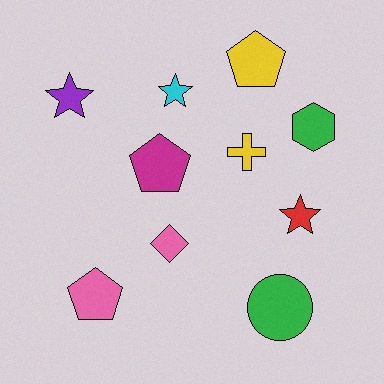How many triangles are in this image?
There are no triangles.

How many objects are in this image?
There are 10 objects.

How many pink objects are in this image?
There are 2 pink objects.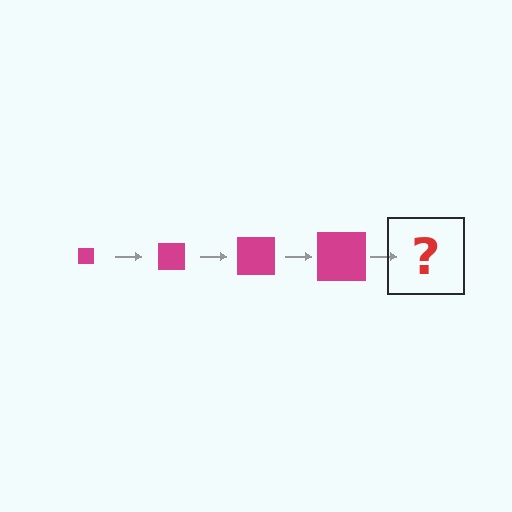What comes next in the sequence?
The next element should be a magenta square, larger than the previous one.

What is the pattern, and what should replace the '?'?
The pattern is that the square gets progressively larger each step. The '?' should be a magenta square, larger than the previous one.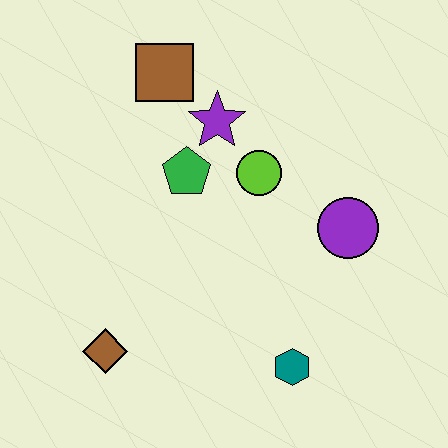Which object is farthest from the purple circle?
The brown diamond is farthest from the purple circle.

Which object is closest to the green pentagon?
The purple star is closest to the green pentagon.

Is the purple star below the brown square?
Yes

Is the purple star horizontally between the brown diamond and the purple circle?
Yes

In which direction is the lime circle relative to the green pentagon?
The lime circle is to the right of the green pentagon.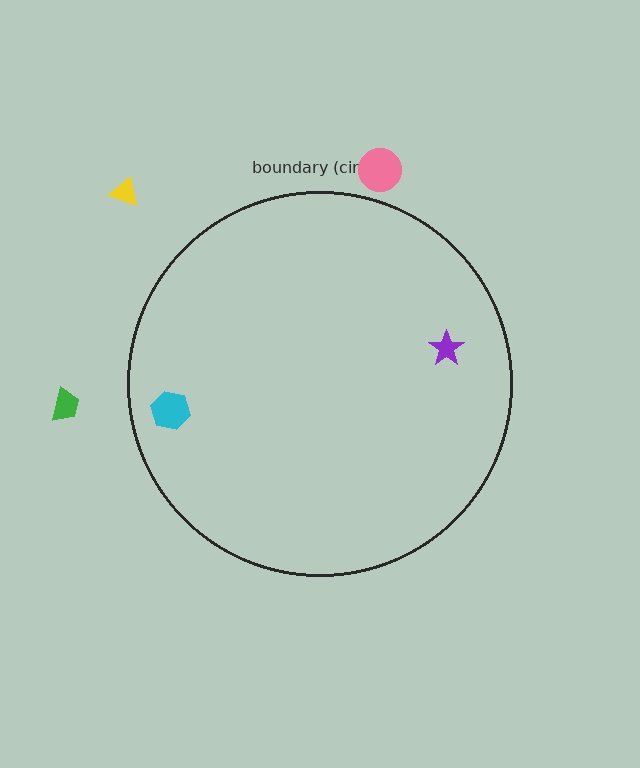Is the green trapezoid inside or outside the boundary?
Outside.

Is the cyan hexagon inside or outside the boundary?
Inside.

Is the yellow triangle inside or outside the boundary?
Outside.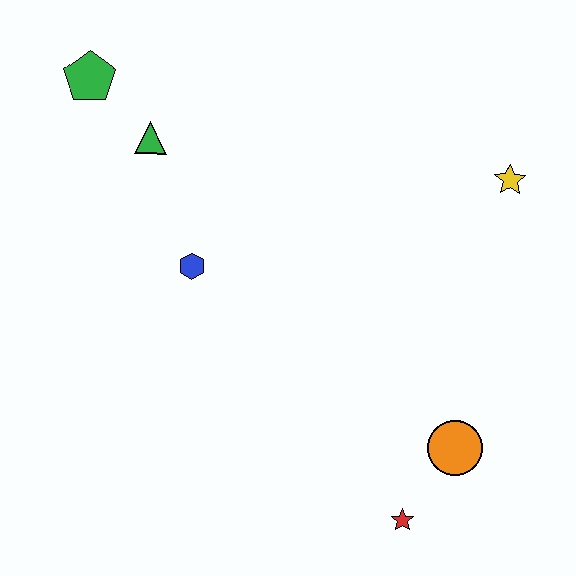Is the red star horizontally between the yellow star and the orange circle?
No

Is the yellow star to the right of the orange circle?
Yes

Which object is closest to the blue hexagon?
The green triangle is closest to the blue hexagon.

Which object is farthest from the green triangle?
The red star is farthest from the green triangle.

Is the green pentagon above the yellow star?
Yes